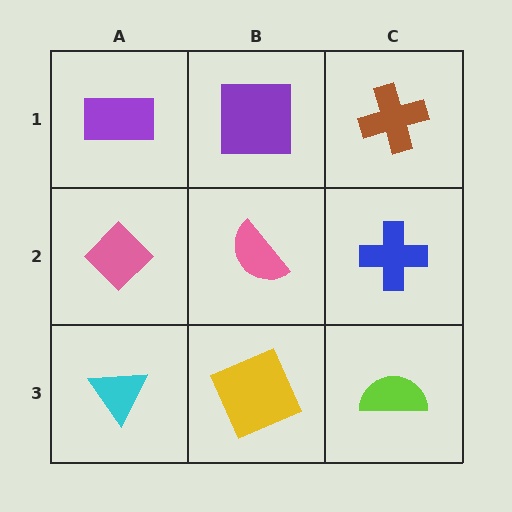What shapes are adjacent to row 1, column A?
A pink diamond (row 2, column A), a purple square (row 1, column B).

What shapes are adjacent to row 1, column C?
A blue cross (row 2, column C), a purple square (row 1, column B).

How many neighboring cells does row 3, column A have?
2.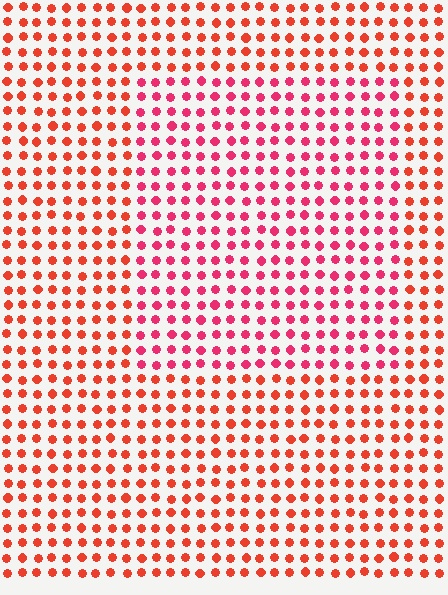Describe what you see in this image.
The image is filled with small red elements in a uniform arrangement. A rectangle-shaped region is visible where the elements are tinted to a slightly different hue, forming a subtle color boundary.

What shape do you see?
I see a rectangle.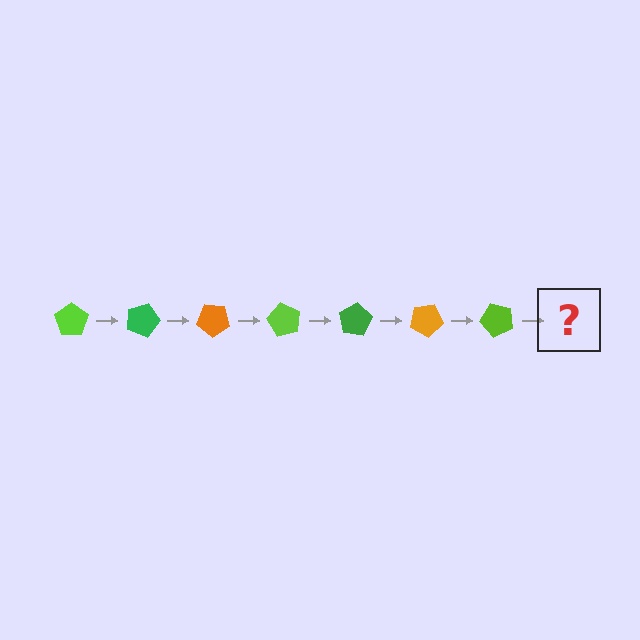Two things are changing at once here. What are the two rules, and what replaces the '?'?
The two rules are that it rotates 20 degrees each step and the color cycles through lime, green, and orange. The '?' should be a green pentagon, rotated 140 degrees from the start.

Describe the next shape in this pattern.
It should be a green pentagon, rotated 140 degrees from the start.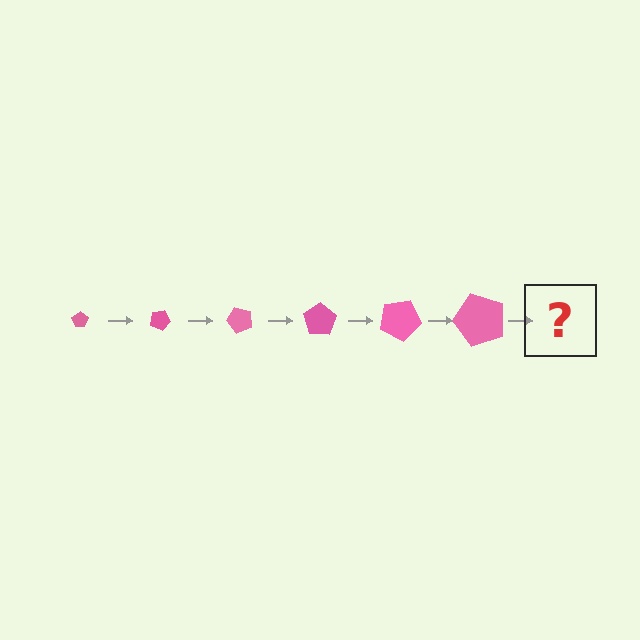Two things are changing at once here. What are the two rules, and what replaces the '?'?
The two rules are that the pentagon grows larger each step and it rotates 25 degrees each step. The '?' should be a pentagon, larger than the previous one and rotated 150 degrees from the start.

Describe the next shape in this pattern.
It should be a pentagon, larger than the previous one and rotated 150 degrees from the start.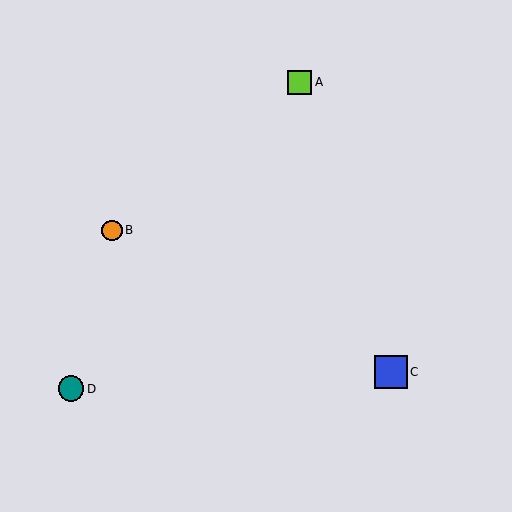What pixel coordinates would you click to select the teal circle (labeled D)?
Click at (71, 389) to select the teal circle D.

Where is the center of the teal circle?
The center of the teal circle is at (71, 389).